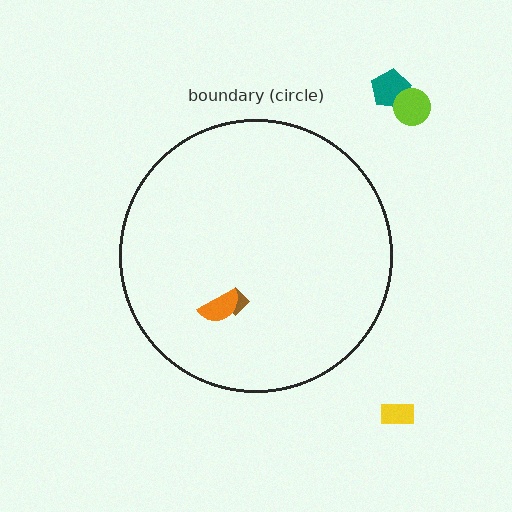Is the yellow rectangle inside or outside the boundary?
Outside.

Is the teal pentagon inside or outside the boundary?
Outside.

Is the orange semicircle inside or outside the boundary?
Inside.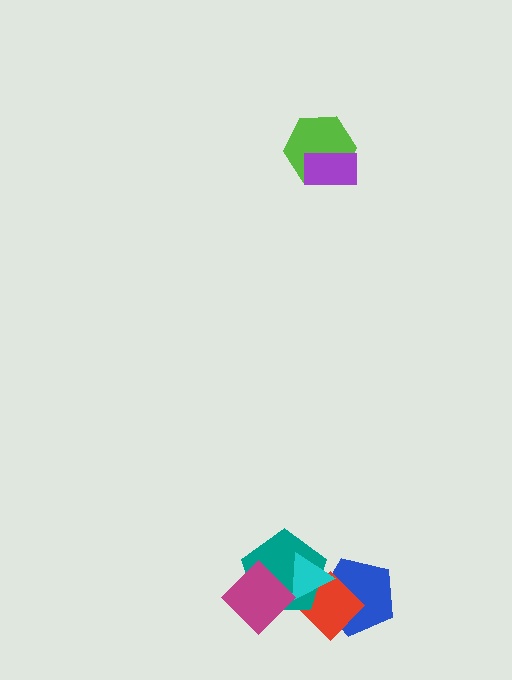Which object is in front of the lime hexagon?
The purple rectangle is in front of the lime hexagon.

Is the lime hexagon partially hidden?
Yes, it is partially covered by another shape.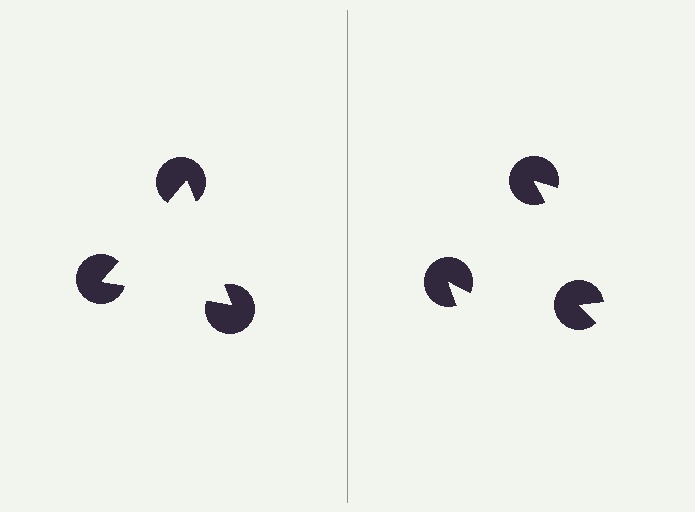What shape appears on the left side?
An illusory triangle.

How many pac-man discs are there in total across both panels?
6 — 3 on each side.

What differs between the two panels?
The pac-man discs are positioned identically on both sides; only the wedge orientations differ. On the left they align to a triangle; on the right they are misaligned.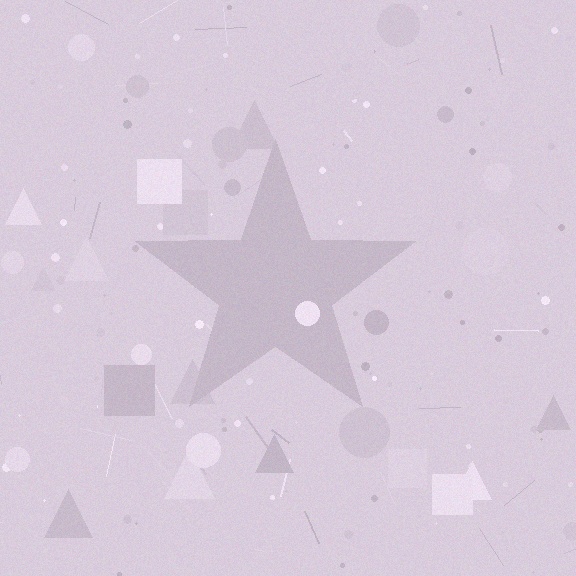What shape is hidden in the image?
A star is hidden in the image.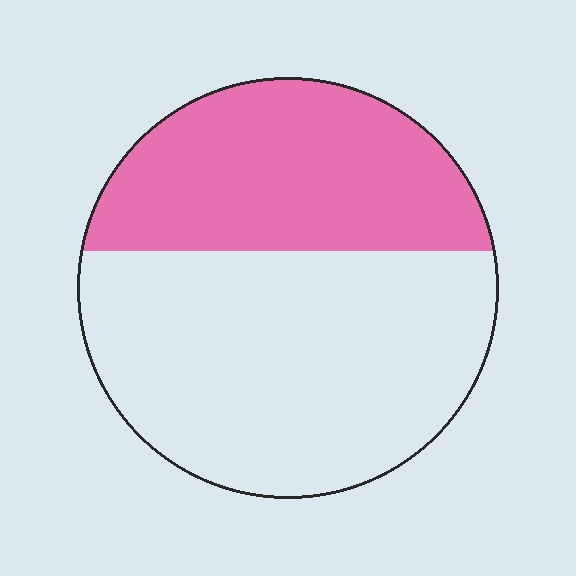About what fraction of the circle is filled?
About two fifths (2/5).